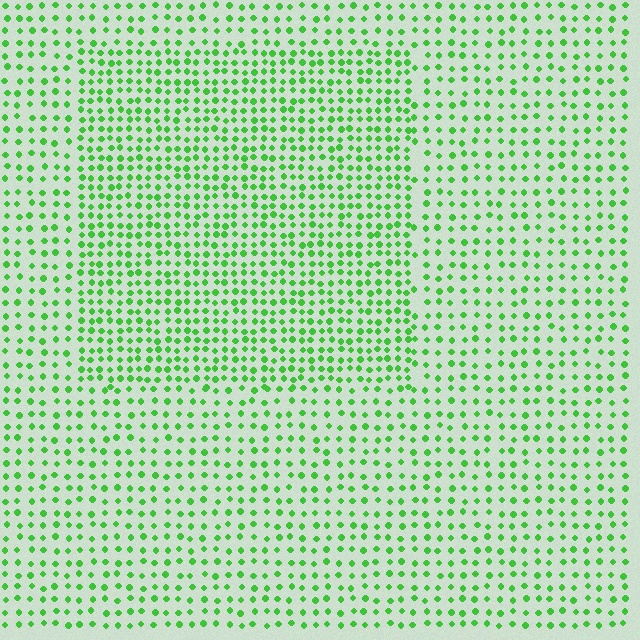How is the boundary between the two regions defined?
The boundary is defined by a change in element density (approximately 1.7x ratio). All elements are the same color, size, and shape.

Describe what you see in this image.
The image contains small green elements arranged at two different densities. A rectangle-shaped region is visible where the elements are more densely packed than the surrounding area.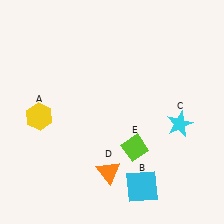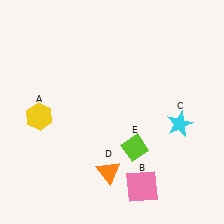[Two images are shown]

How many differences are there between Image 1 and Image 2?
There is 1 difference between the two images.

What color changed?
The square (B) changed from cyan in Image 1 to pink in Image 2.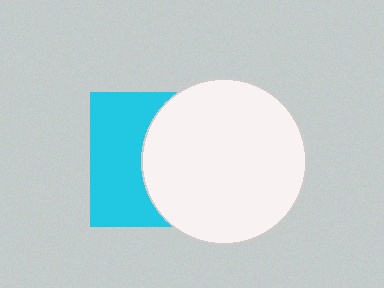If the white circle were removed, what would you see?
You would see the complete cyan square.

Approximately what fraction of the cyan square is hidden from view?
Roughly 54% of the cyan square is hidden behind the white circle.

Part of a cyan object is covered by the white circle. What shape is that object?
It is a square.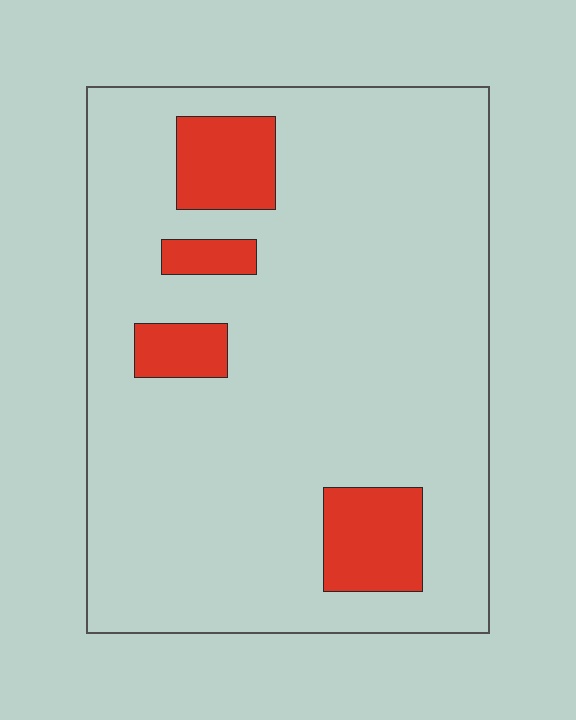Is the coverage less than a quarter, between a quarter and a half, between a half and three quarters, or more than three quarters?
Less than a quarter.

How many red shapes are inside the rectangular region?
4.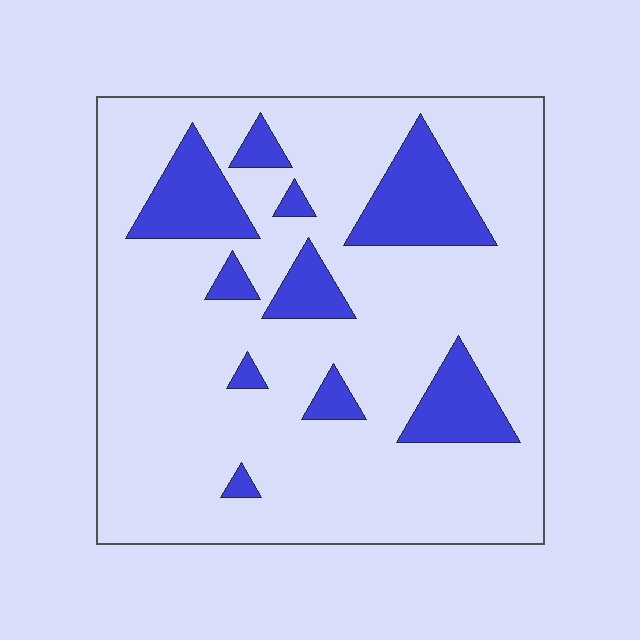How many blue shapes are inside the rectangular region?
10.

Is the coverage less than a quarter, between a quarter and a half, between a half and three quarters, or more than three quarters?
Less than a quarter.